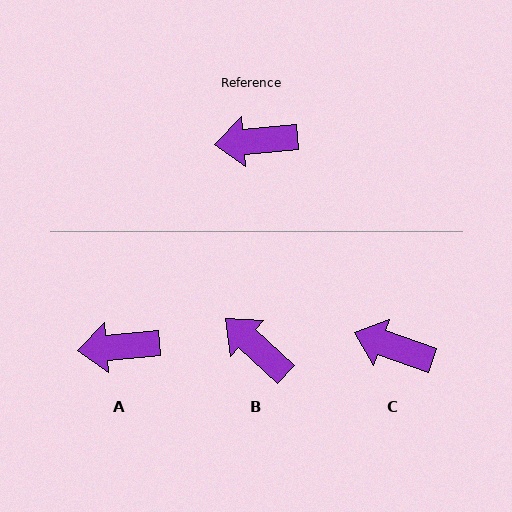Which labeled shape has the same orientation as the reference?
A.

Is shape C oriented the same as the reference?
No, it is off by about 24 degrees.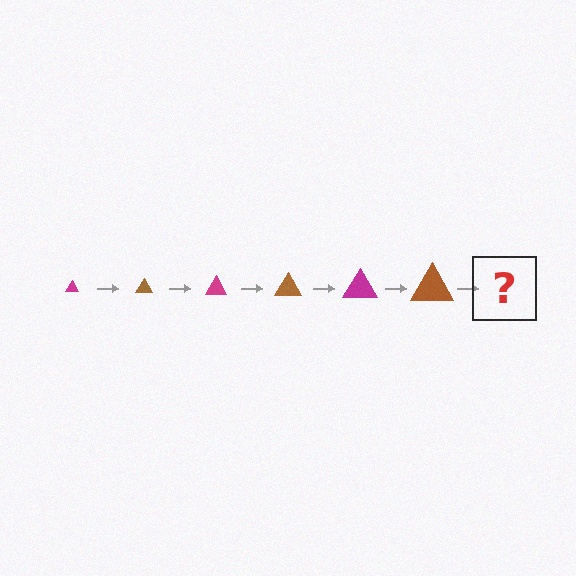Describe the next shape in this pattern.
It should be a magenta triangle, larger than the previous one.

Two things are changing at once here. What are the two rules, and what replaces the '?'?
The two rules are that the triangle grows larger each step and the color cycles through magenta and brown. The '?' should be a magenta triangle, larger than the previous one.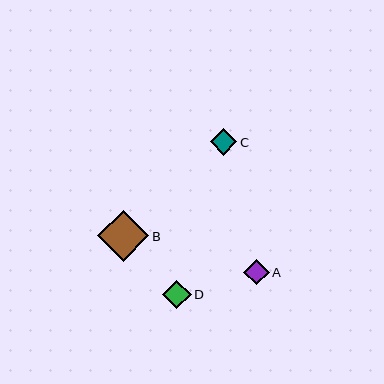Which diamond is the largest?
Diamond B is the largest with a size of approximately 51 pixels.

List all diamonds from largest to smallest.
From largest to smallest: B, D, C, A.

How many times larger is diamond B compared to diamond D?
Diamond B is approximately 1.8 times the size of diamond D.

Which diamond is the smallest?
Diamond A is the smallest with a size of approximately 26 pixels.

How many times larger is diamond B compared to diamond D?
Diamond B is approximately 1.8 times the size of diamond D.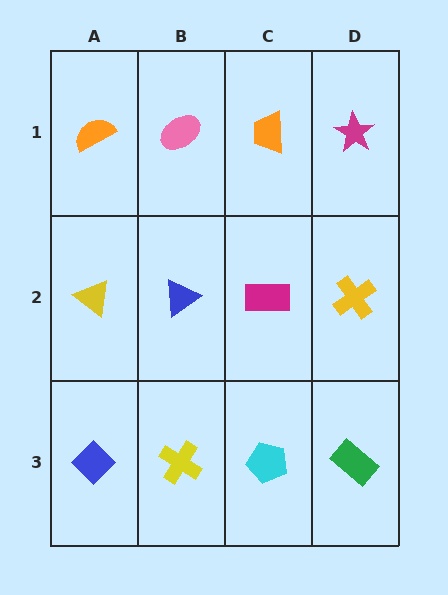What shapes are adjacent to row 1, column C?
A magenta rectangle (row 2, column C), a pink ellipse (row 1, column B), a magenta star (row 1, column D).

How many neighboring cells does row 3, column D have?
2.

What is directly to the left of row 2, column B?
A yellow triangle.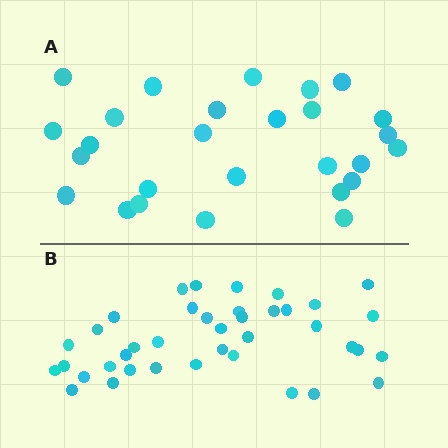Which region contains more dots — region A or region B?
Region B (the bottom region) has more dots.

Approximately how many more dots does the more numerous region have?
Region B has roughly 12 or so more dots than region A.